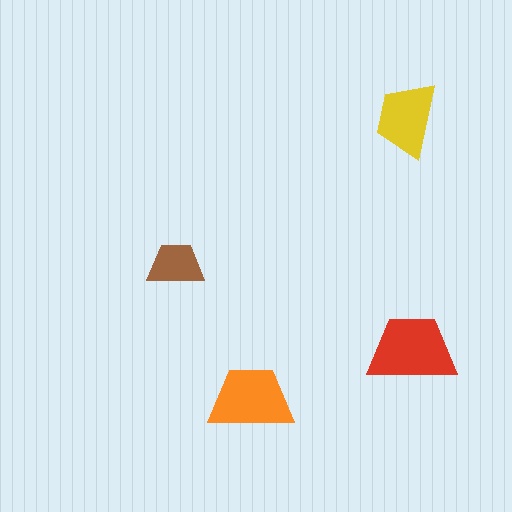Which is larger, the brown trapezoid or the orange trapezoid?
The orange one.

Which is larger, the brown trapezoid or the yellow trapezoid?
The yellow one.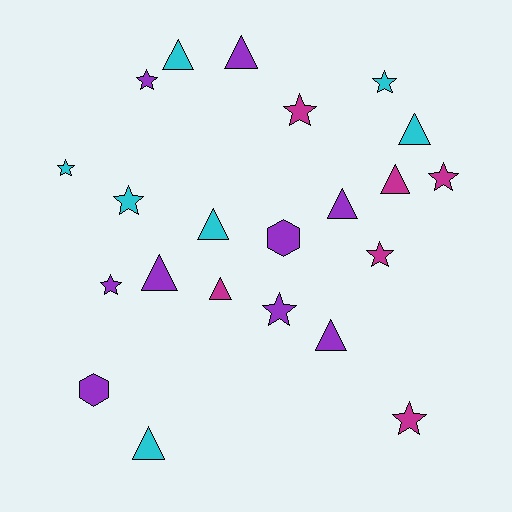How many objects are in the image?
There are 22 objects.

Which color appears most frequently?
Purple, with 9 objects.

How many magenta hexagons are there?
There are no magenta hexagons.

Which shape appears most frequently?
Triangle, with 10 objects.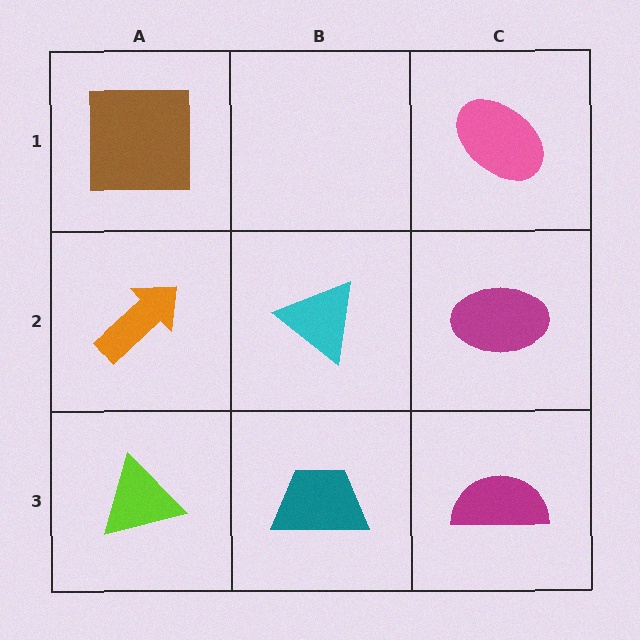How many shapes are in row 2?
3 shapes.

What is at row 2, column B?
A cyan triangle.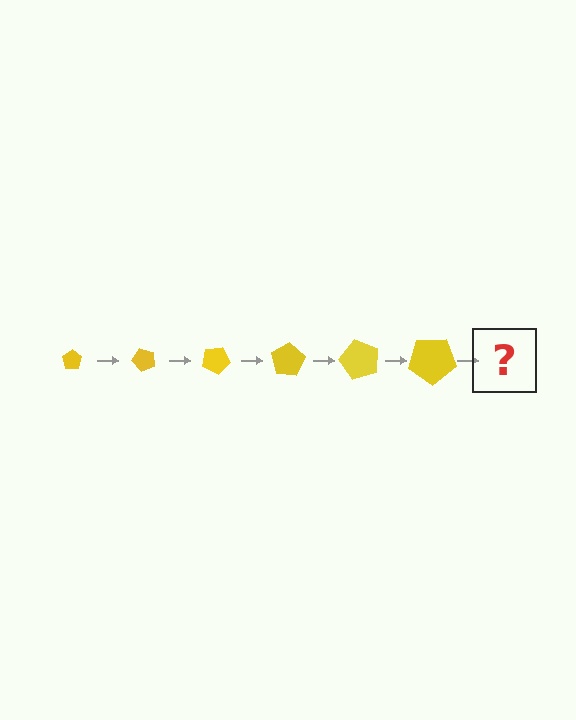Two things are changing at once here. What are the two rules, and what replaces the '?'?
The two rules are that the pentagon grows larger each step and it rotates 50 degrees each step. The '?' should be a pentagon, larger than the previous one and rotated 300 degrees from the start.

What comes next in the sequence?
The next element should be a pentagon, larger than the previous one and rotated 300 degrees from the start.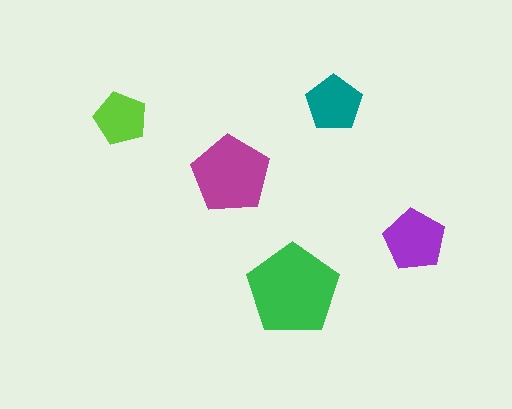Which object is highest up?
The teal pentagon is topmost.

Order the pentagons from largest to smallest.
the green one, the magenta one, the purple one, the teal one, the lime one.